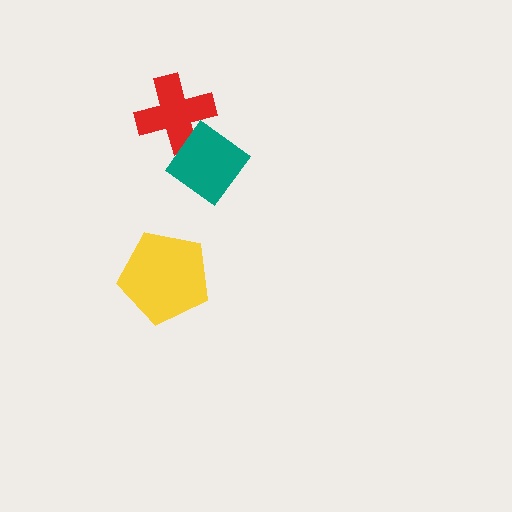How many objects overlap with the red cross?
1 object overlaps with the red cross.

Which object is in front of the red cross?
The teal diamond is in front of the red cross.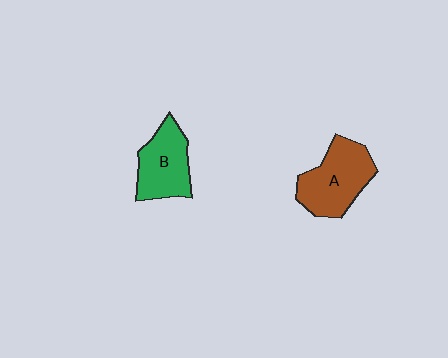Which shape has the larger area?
Shape A (brown).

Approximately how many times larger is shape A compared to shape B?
Approximately 1.2 times.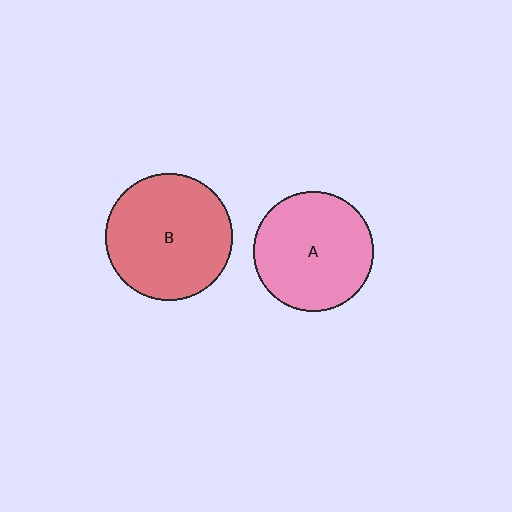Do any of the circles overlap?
No, none of the circles overlap.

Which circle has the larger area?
Circle B (red).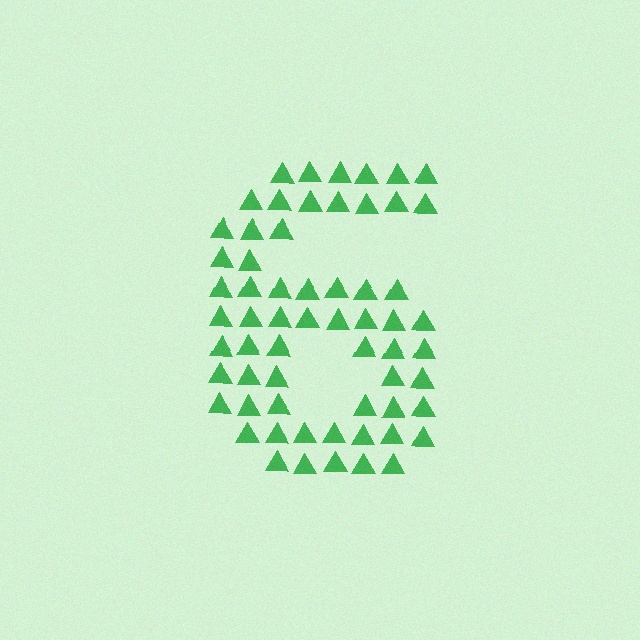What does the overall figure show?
The overall figure shows the digit 6.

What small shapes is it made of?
It is made of small triangles.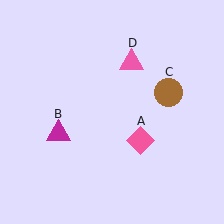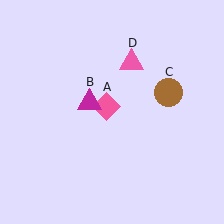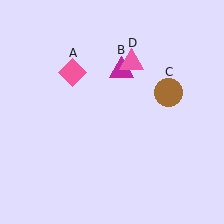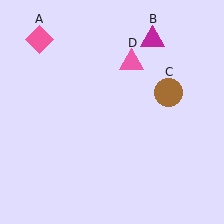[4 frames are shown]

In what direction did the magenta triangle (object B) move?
The magenta triangle (object B) moved up and to the right.